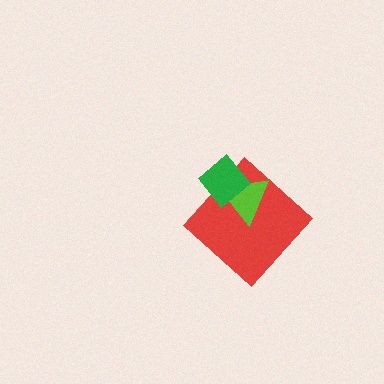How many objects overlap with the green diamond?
2 objects overlap with the green diamond.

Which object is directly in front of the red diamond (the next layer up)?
The lime triangle is directly in front of the red diamond.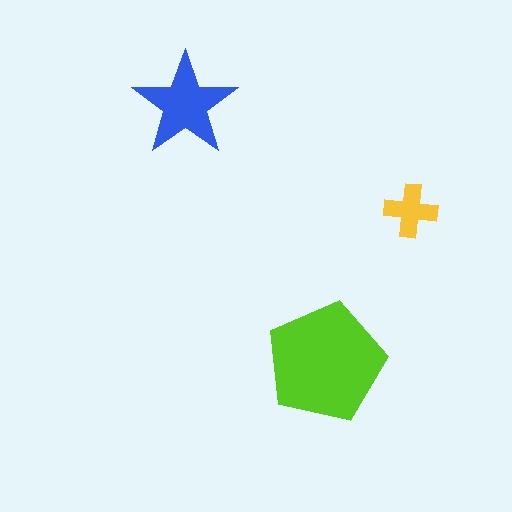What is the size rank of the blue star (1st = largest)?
2nd.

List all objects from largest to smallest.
The lime pentagon, the blue star, the yellow cross.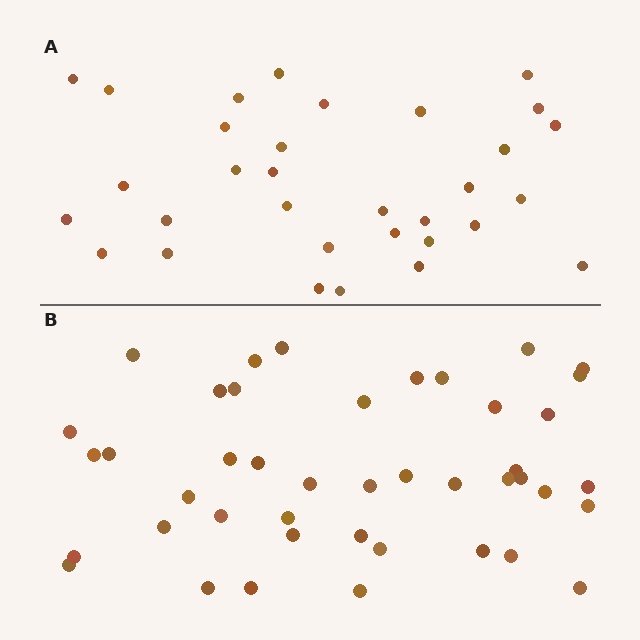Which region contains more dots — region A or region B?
Region B (the bottom region) has more dots.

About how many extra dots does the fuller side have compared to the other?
Region B has roughly 12 or so more dots than region A.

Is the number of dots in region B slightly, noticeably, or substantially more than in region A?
Region B has noticeably more, but not dramatically so. The ratio is roughly 1.3 to 1.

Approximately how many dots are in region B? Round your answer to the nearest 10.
About 40 dots. (The exact count is 43, which rounds to 40.)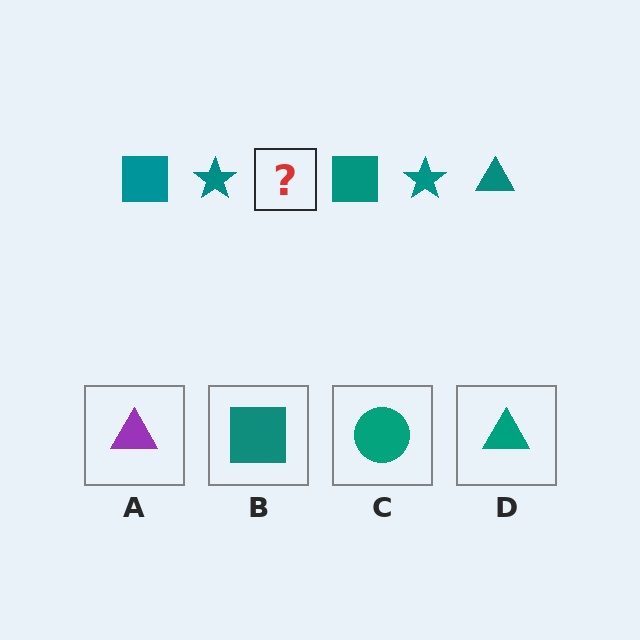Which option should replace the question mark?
Option D.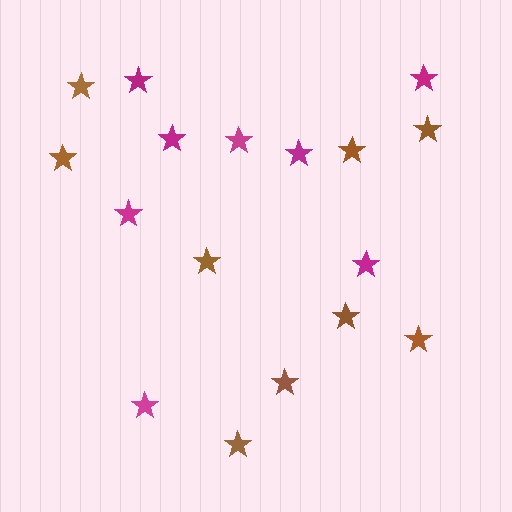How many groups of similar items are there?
There are 2 groups: one group of magenta stars (8) and one group of brown stars (9).